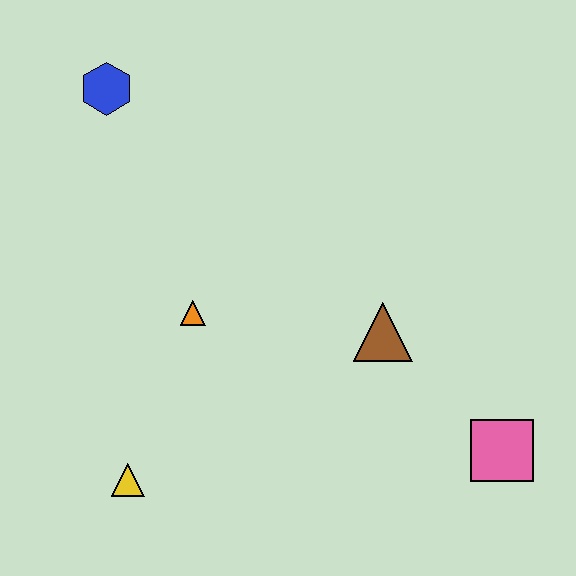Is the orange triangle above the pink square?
Yes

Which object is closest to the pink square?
The brown triangle is closest to the pink square.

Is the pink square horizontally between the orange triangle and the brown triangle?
No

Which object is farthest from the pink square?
The blue hexagon is farthest from the pink square.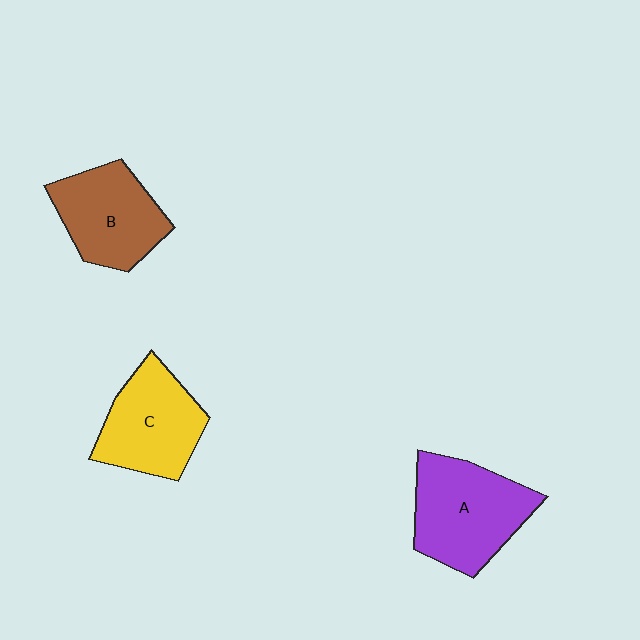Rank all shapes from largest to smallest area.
From largest to smallest: A (purple), C (yellow), B (brown).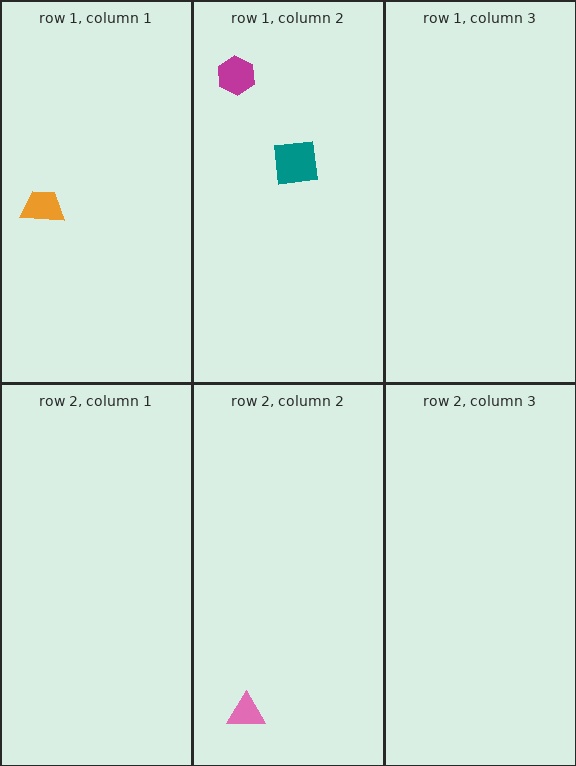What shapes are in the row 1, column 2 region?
The teal square, the magenta hexagon.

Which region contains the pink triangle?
The row 2, column 2 region.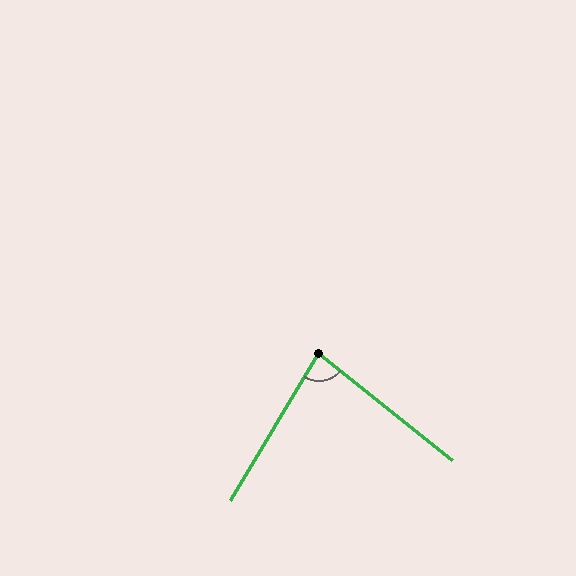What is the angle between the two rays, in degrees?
Approximately 82 degrees.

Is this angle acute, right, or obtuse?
It is acute.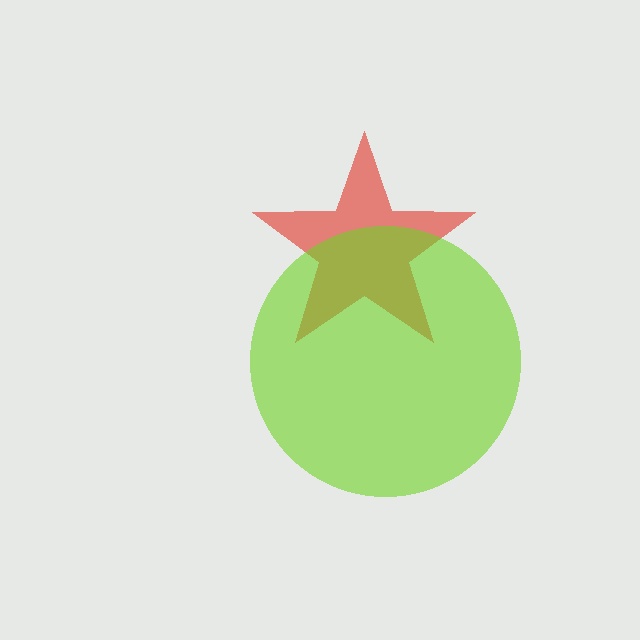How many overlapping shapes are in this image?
There are 2 overlapping shapes in the image.